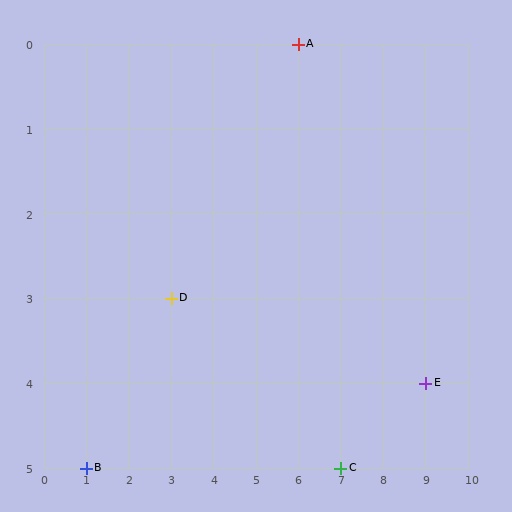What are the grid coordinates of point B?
Point B is at grid coordinates (1, 5).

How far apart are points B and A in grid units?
Points B and A are 5 columns and 5 rows apart (about 7.1 grid units diagonally).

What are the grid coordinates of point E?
Point E is at grid coordinates (9, 4).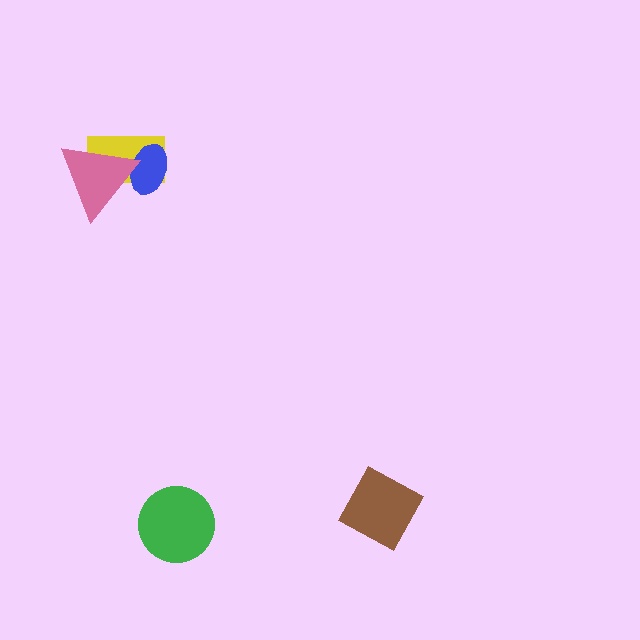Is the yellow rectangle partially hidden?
Yes, it is partially covered by another shape.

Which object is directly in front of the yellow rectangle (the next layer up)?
The blue ellipse is directly in front of the yellow rectangle.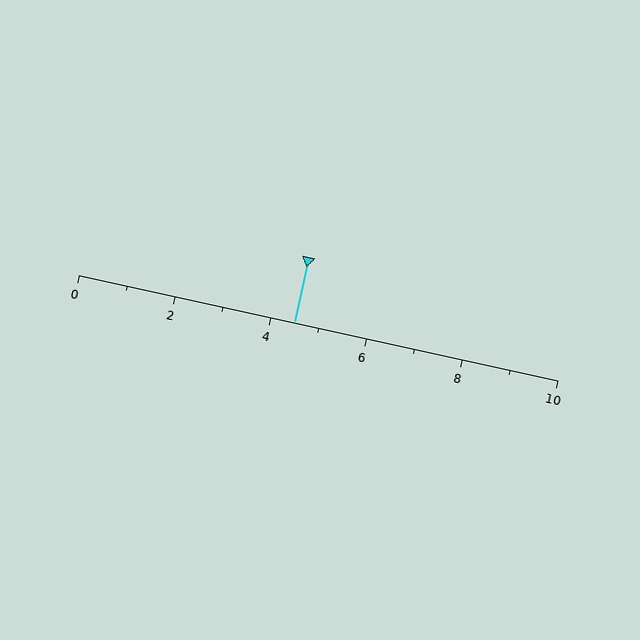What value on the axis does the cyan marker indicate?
The marker indicates approximately 4.5.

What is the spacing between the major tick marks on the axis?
The major ticks are spaced 2 apart.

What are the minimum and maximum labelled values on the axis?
The axis runs from 0 to 10.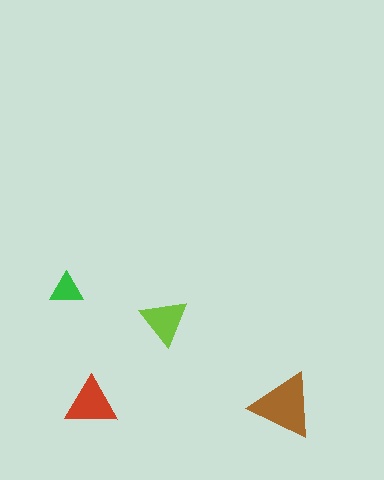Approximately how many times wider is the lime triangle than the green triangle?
About 1.5 times wider.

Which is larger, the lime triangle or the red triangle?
The red one.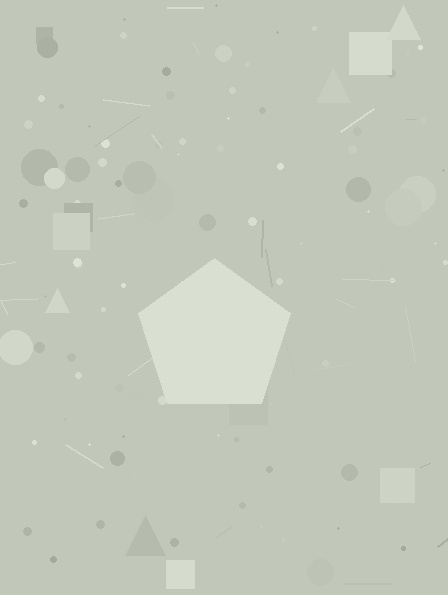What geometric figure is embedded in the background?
A pentagon is embedded in the background.